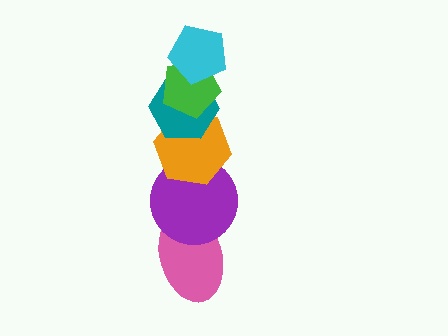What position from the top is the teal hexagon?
The teal hexagon is 3rd from the top.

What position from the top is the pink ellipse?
The pink ellipse is 6th from the top.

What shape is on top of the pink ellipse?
The purple circle is on top of the pink ellipse.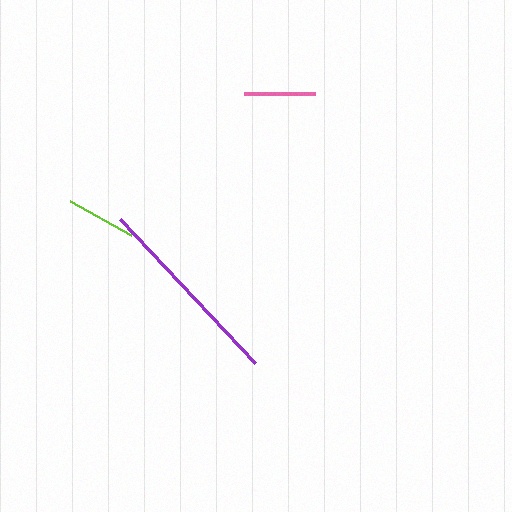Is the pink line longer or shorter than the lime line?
The pink line is longer than the lime line.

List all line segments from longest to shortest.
From longest to shortest: purple, pink, lime.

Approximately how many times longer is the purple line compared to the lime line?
The purple line is approximately 2.8 times the length of the lime line.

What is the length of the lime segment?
The lime segment is approximately 70 pixels long.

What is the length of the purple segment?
The purple segment is approximately 196 pixels long.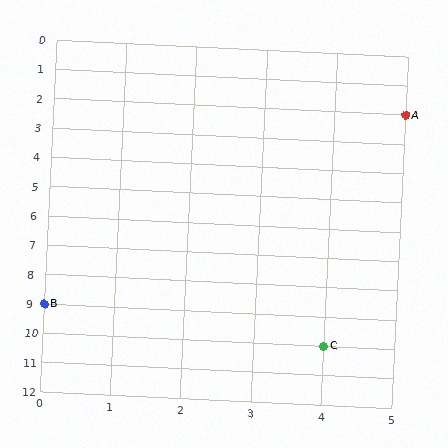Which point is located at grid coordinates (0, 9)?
Point B is at (0, 9).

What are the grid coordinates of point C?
Point C is at grid coordinates (4, 10).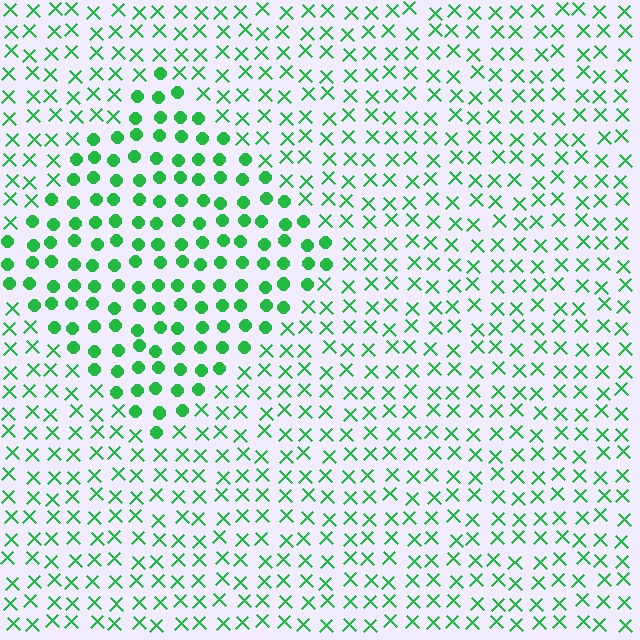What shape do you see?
I see a diamond.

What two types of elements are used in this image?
The image uses circles inside the diamond region and X marks outside it.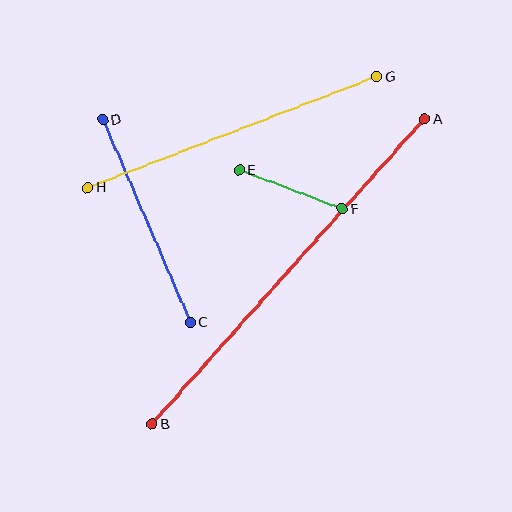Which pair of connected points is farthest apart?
Points A and B are farthest apart.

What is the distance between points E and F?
The distance is approximately 110 pixels.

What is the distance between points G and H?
The distance is approximately 310 pixels.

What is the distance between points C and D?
The distance is approximately 221 pixels.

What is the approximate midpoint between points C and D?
The midpoint is at approximately (147, 221) pixels.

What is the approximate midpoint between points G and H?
The midpoint is at approximately (232, 132) pixels.